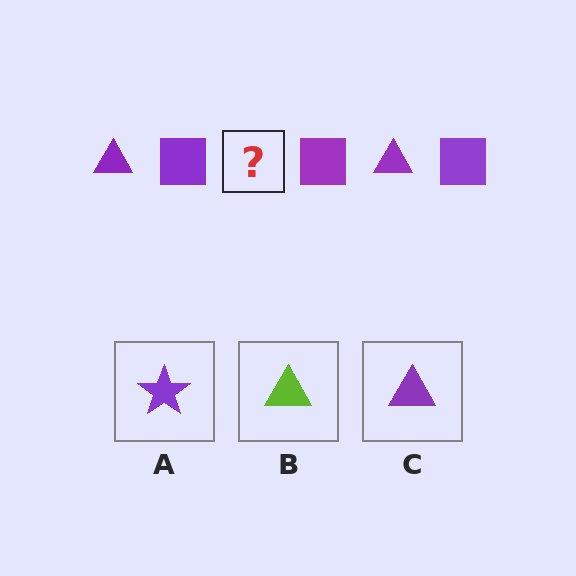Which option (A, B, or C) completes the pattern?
C.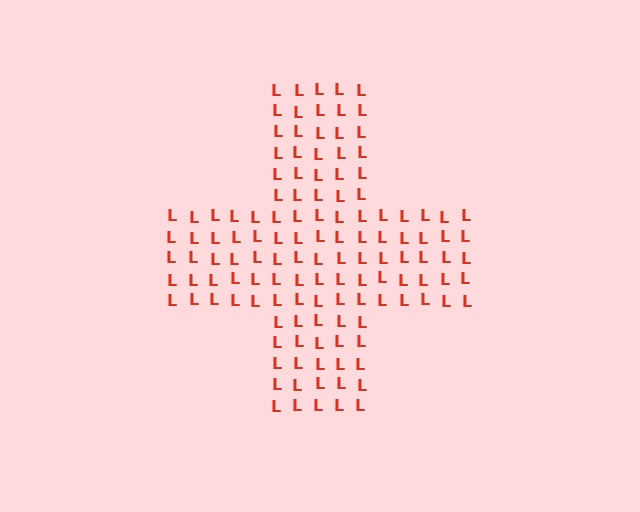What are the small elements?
The small elements are letter L's.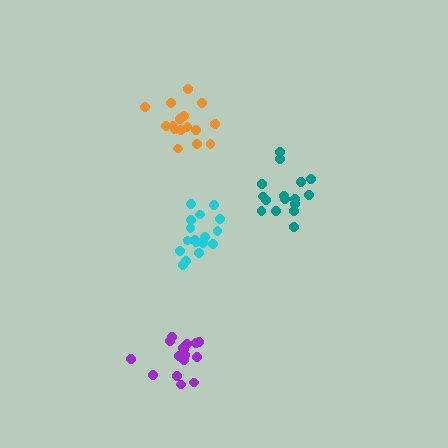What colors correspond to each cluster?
The clusters are colored: cyan, orange, teal, purple.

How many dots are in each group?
Group 1: 17 dots, Group 2: 16 dots, Group 3: 16 dots, Group 4: 16 dots (65 total).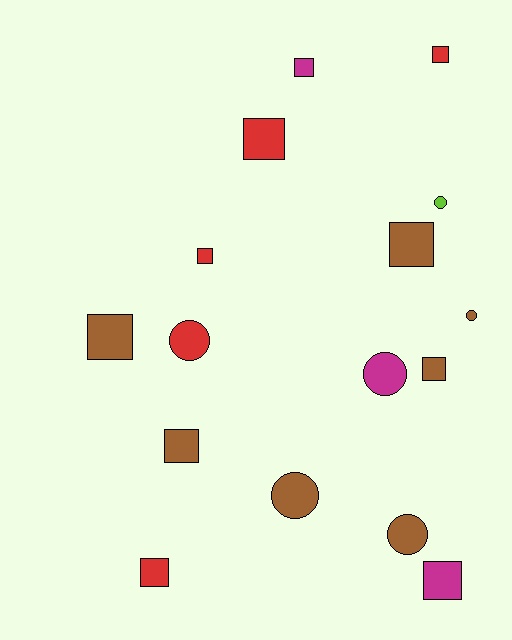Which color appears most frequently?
Brown, with 7 objects.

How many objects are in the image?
There are 16 objects.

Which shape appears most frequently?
Square, with 10 objects.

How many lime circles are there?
There is 1 lime circle.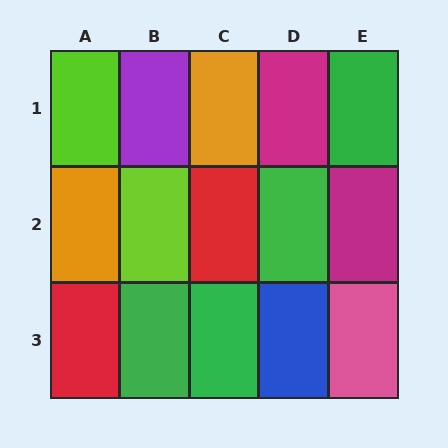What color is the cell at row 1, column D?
Magenta.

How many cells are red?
2 cells are red.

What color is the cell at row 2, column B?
Lime.